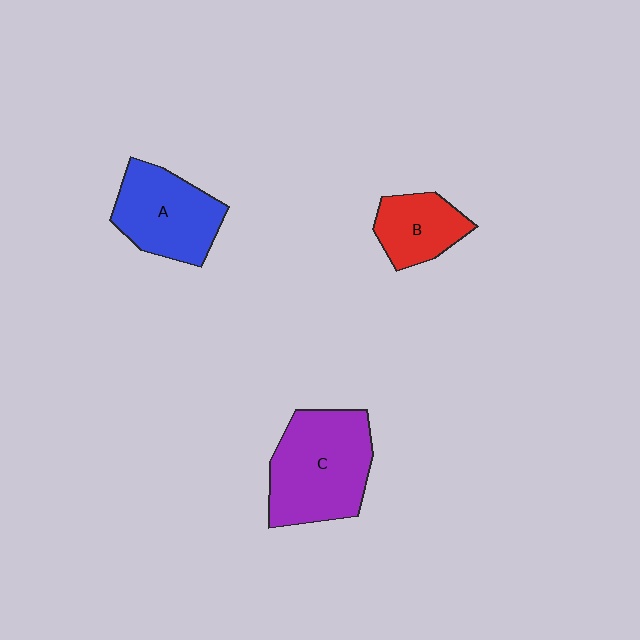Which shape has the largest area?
Shape C (purple).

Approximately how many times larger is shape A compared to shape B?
Approximately 1.5 times.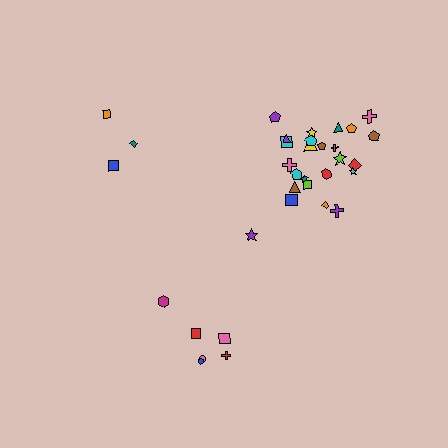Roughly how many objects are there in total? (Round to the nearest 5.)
Roughly 35 objects in total.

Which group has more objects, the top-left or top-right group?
The top-right group.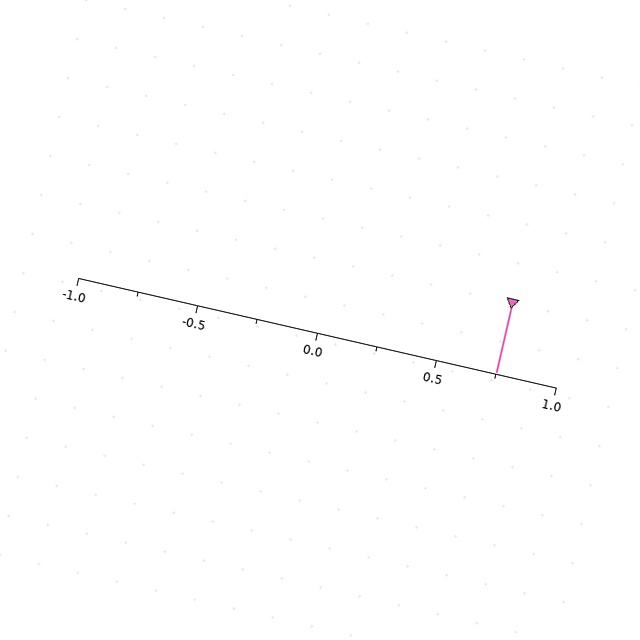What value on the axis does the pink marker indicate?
The marker indicates approximately 0.75.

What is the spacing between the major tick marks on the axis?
The major ticks are spaced 0.5 apart.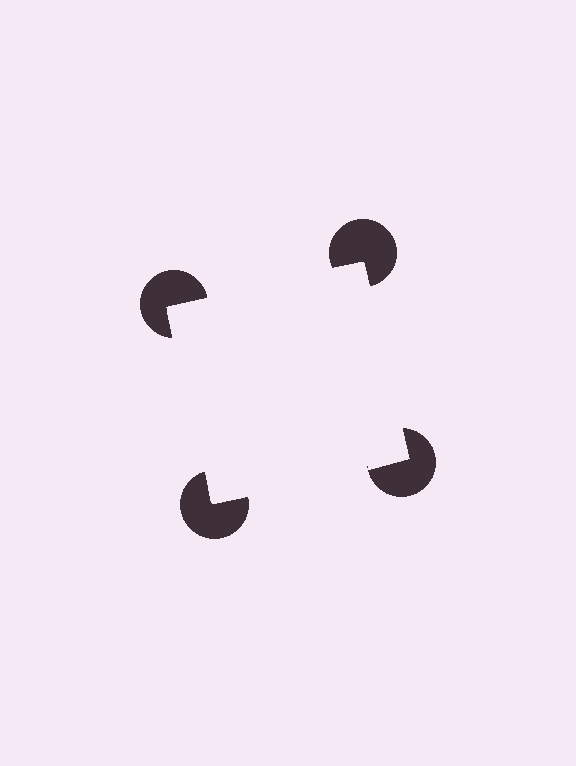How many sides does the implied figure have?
4 sides.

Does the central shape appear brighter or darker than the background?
It typically appears slightly brighter than the background, even though no actual brightness change is drawn.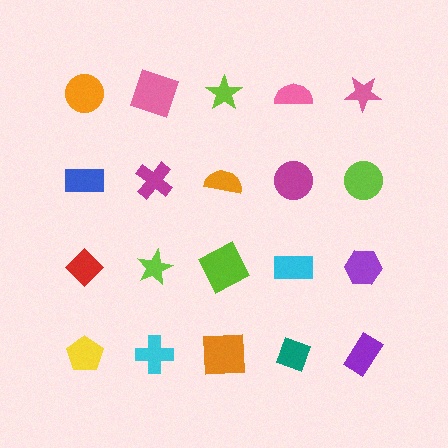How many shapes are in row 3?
5 shapes.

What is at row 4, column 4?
A teal diamond.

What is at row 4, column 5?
A purple rectangle.